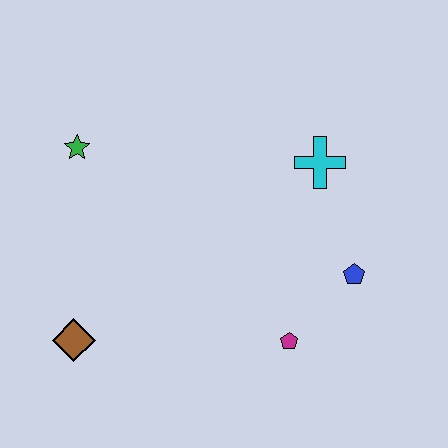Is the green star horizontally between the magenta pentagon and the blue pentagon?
No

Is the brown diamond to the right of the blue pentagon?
No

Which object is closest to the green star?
The brown diamond is closest to the green star.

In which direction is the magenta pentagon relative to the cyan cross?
The magenta pentagon is below the cyan cross.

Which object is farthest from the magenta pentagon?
The green star is farthest from the magenta pentagon.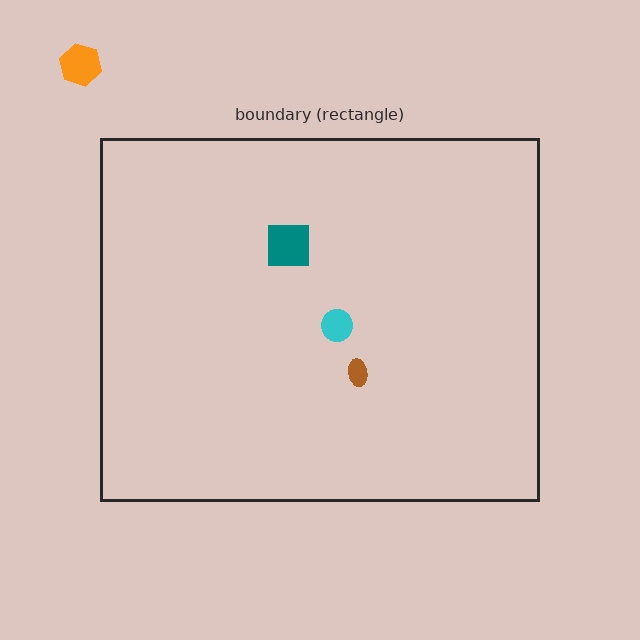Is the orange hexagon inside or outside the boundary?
Outside.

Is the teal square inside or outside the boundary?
Inside.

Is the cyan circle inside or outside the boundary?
Inside.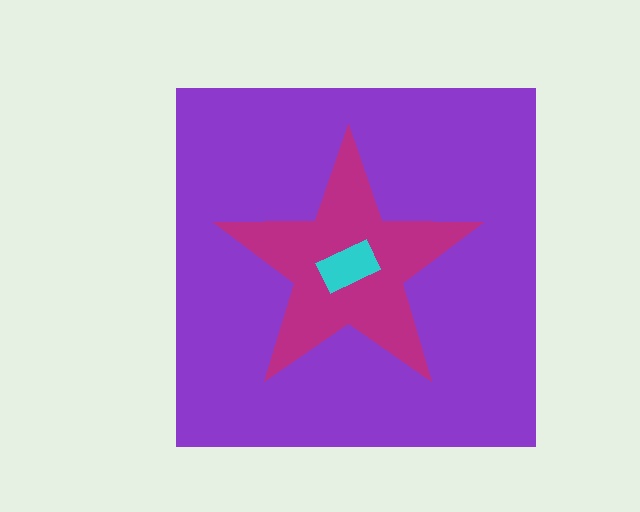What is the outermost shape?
The purple square.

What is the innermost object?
The cyan rectangle.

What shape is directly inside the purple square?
The magenta star.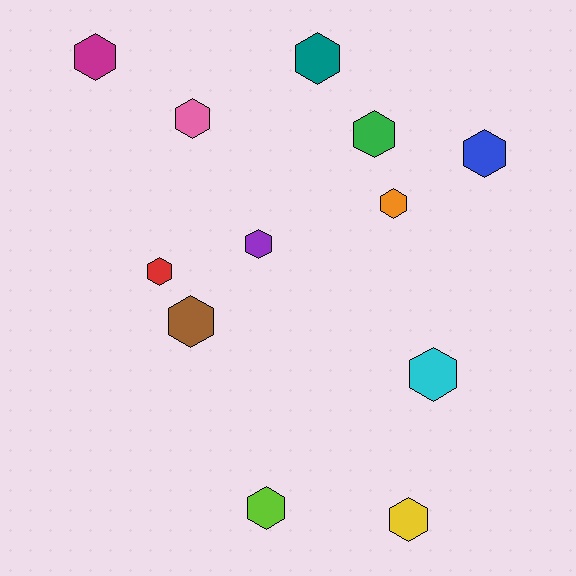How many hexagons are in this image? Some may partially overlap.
There are 12 hexagons.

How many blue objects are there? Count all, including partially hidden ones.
There is 1 blue object.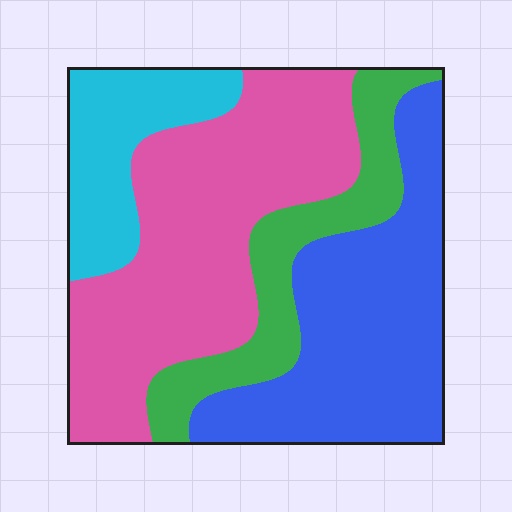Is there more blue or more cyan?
Blue.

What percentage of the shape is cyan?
Cyan covers about 15% of the shape.